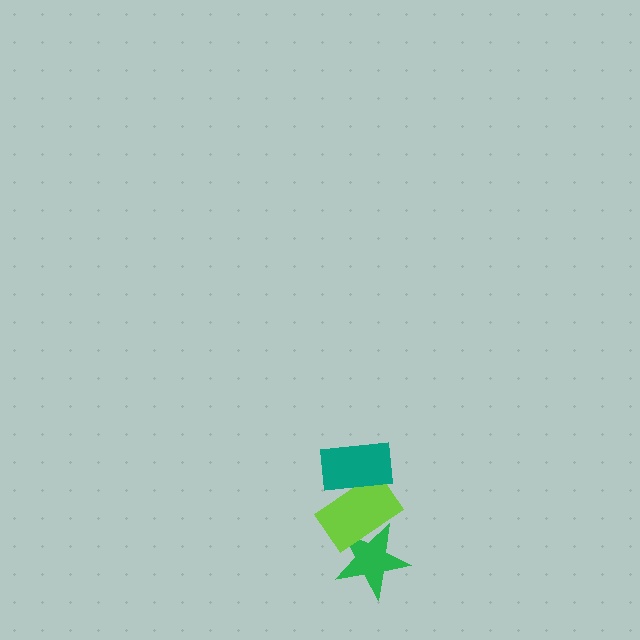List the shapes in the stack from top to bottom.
From top to bottom: the teal rectangle, the lime rectangle, the green star.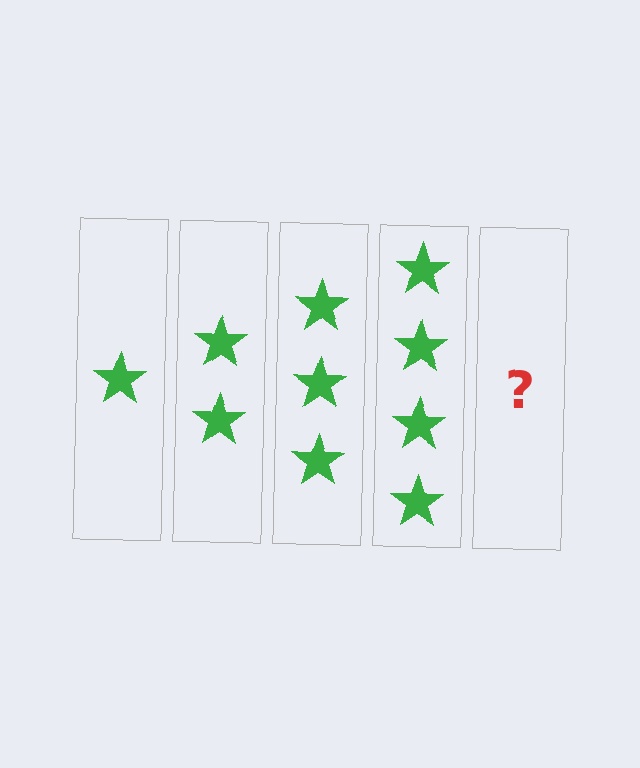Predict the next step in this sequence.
The next step is 5 stars.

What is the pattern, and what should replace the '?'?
The pattern is that each step adds one more star. The '?' should be 5 stars.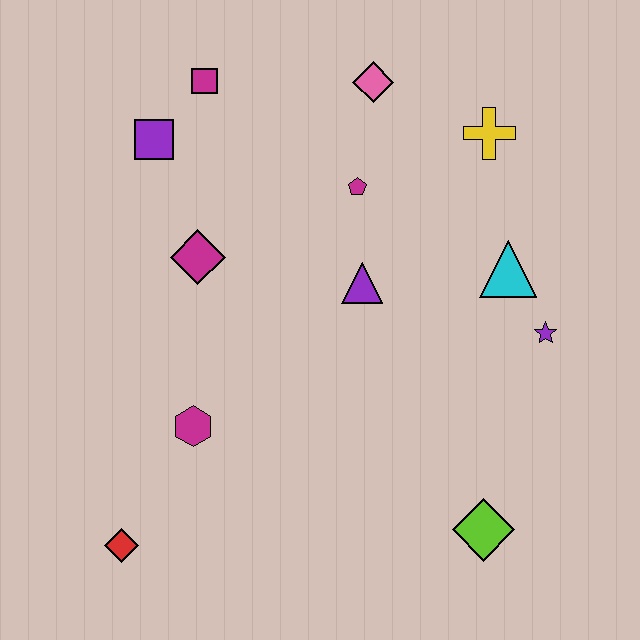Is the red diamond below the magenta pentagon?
Yes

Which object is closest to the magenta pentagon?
The purple triangle is closest to the magenta pentagon.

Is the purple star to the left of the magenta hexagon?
No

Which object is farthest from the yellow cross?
The red diamond is farthest from the yellow cross.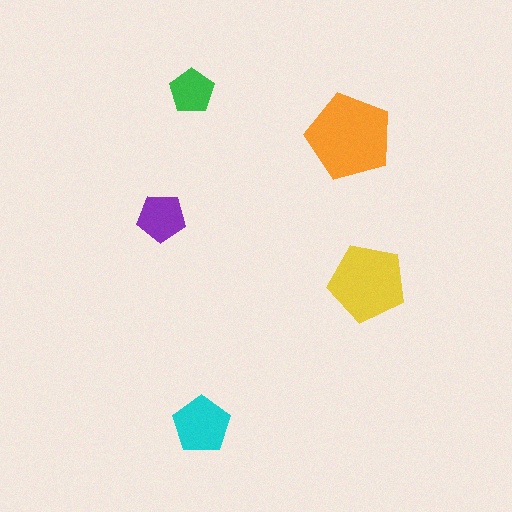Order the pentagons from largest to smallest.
the orange one, the yellow one, the cyan one, the purple one, the green one.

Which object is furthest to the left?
The purple pentagon is leftmost.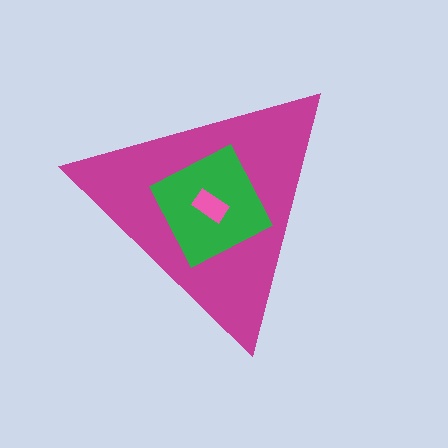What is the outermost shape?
The magenta triangle.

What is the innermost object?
The pink rectangle.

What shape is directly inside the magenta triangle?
The green diamond.